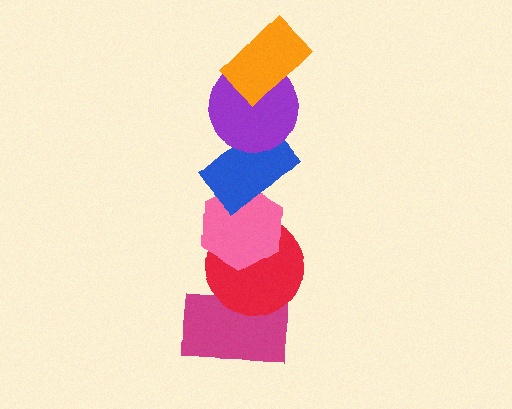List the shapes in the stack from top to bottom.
From top to bottom: the orange rectangle, the purple circle, the blue rectangle, the pink hexagon, the red circle, the magenta rectangle.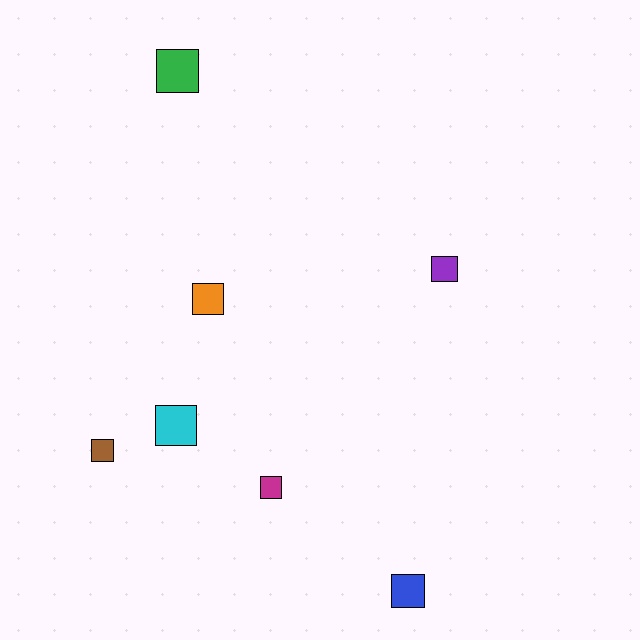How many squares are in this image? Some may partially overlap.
There are 7 squares.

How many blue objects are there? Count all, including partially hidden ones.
There is 1 blue object.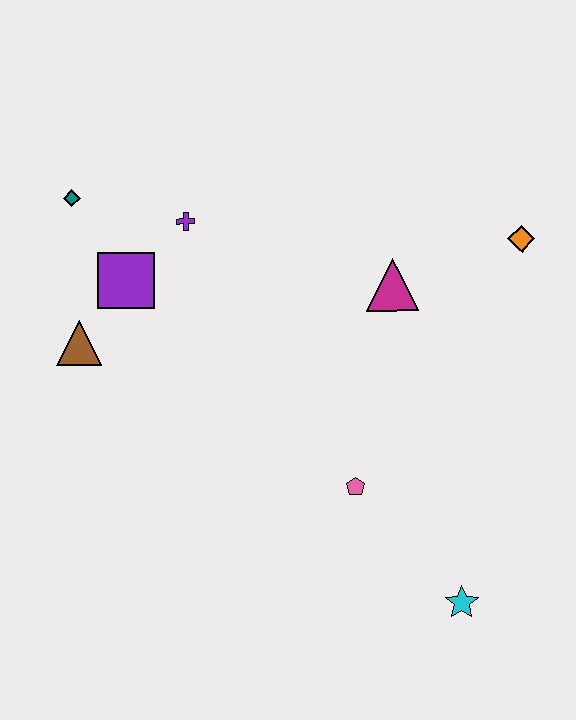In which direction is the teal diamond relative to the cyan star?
The teal diamond is above the cyan star.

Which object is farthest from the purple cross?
The cyan star is farthest from the purple cross.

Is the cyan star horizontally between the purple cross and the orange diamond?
Yes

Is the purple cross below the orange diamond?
No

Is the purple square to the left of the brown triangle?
No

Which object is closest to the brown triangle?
The purple square is closest to the brown triangle.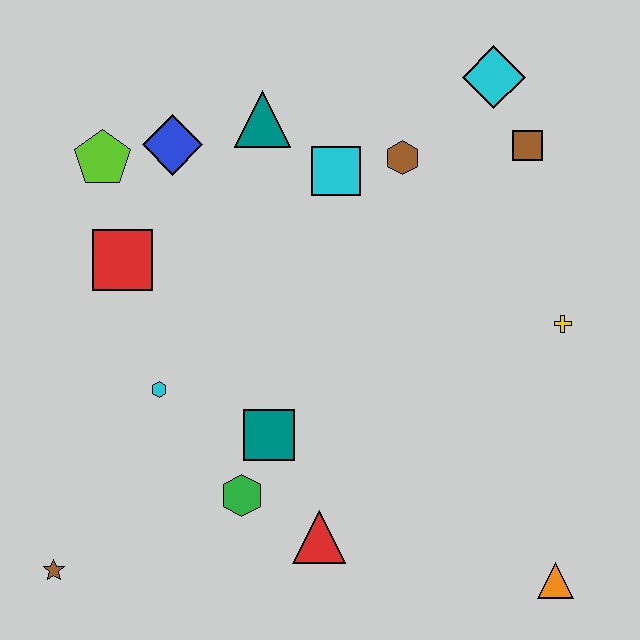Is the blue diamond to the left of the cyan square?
Yes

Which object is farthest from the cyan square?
The brown star is farthest from the cyan square.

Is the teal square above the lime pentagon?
No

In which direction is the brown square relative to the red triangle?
The brown square is above the red triangle.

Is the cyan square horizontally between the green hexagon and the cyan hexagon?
No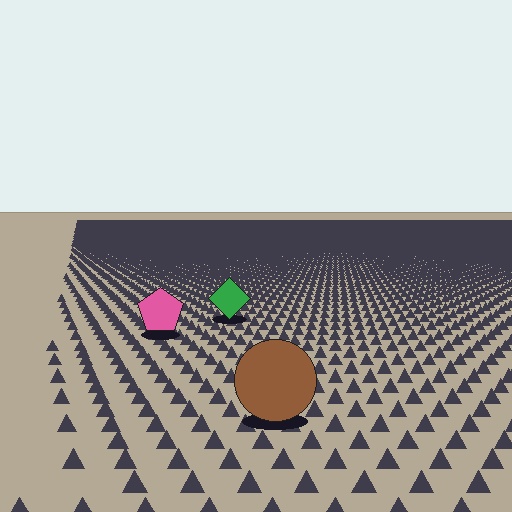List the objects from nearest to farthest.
From nearest to farthest: the brown circle, the pink pentagon, the green diamond.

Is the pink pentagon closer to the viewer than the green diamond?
Yes. The pink pentagon is closer — you can tell from the texture gradient: the ground texture is coarser near it.